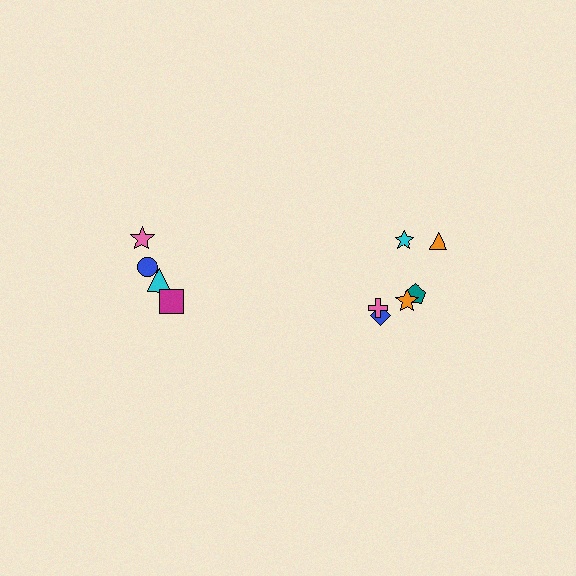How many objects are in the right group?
There are 6 objects.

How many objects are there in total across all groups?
There are 10 objects.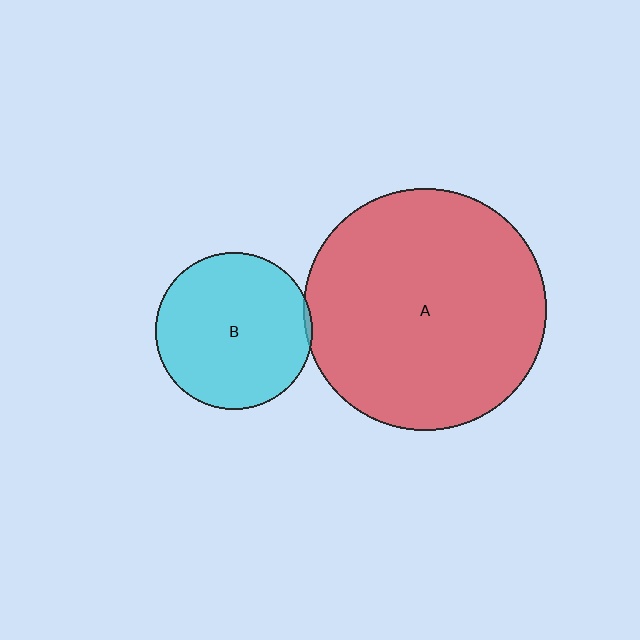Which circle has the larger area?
Circle A (red).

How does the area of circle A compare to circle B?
Approximately 2.4 times.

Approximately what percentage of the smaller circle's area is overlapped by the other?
Approximately 5%.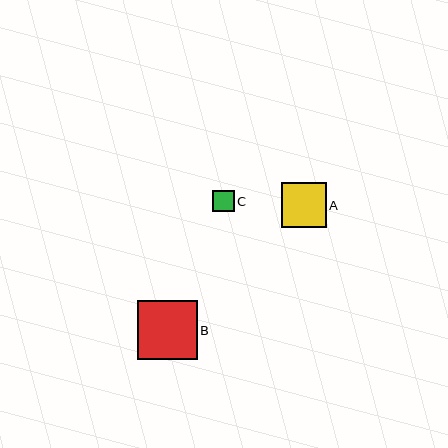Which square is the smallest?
Square C is the smallest with a size of approximately 21 pixels.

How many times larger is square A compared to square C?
Square A is approximately 2.1 times the size of square C.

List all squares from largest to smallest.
From largest to smallest: B, A, C.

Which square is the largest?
Square B is the largest with a size of approximately 59 pixels.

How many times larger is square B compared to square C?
Square B is approximately 2.8 times the size of square C.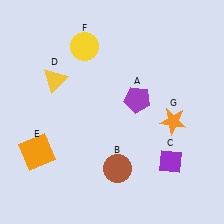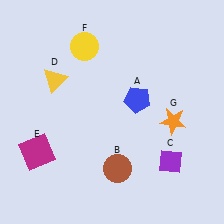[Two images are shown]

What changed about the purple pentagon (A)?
In Image 1, A is purple. In Image 2, it changed to blue.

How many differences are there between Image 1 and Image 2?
There are 2 differences between the two images.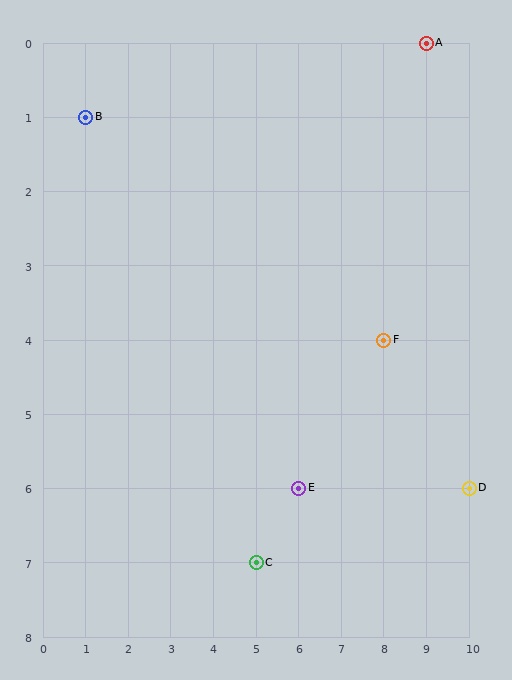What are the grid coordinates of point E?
Point E is at grid coordinates (6, 6).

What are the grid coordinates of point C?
Point C is at grid coordinates (5, 7).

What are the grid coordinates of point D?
Point D is at grid coordinates (10, 6).